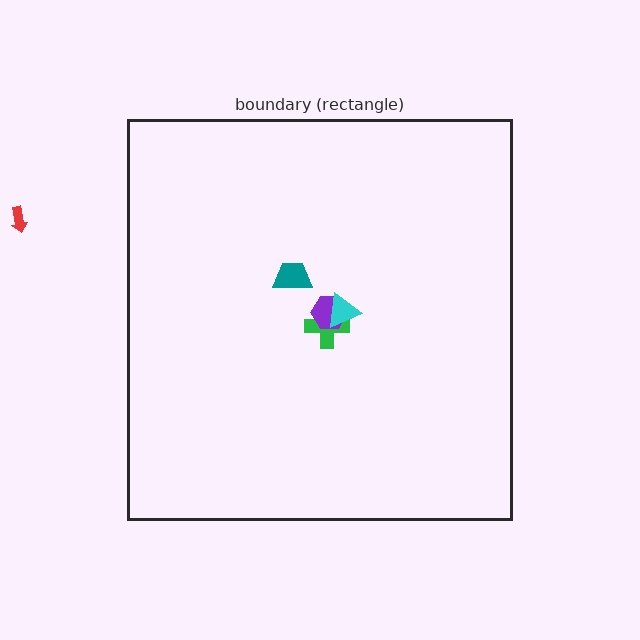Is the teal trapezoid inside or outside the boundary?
Inside.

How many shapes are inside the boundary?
4 inside, 1 outside.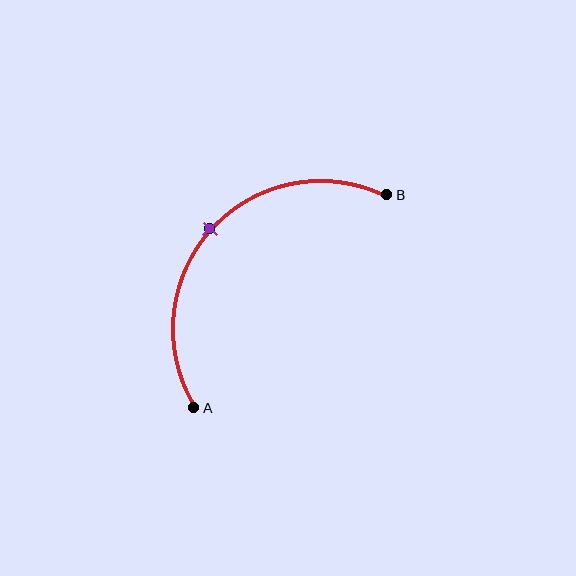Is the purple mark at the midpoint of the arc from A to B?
Yes. The purple mark lies on the arc at equal arc-length from both A and B — it is the arc midpoint.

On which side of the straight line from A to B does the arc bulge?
The arc bulges above and to the left of the straight line connecting A and B.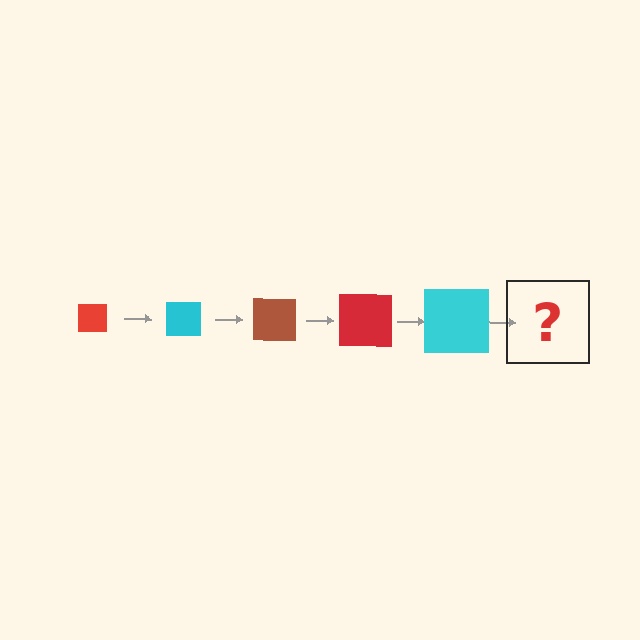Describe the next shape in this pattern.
It should be a brown square, larger than the previous one.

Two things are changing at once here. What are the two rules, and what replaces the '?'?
The two rules are that the square grows larger each step and the color cycles through red, cyan, and brown. The '?' should be a brown square, larger than the previous one.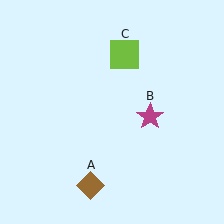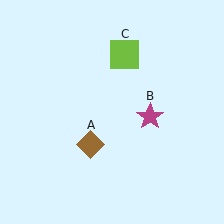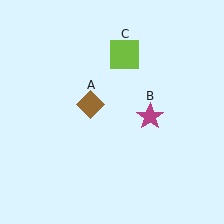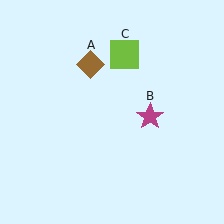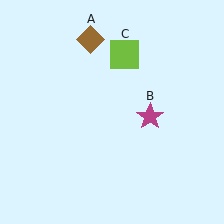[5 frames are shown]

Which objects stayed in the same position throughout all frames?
Magenta star (object B) and lime square (object C) remained stationary.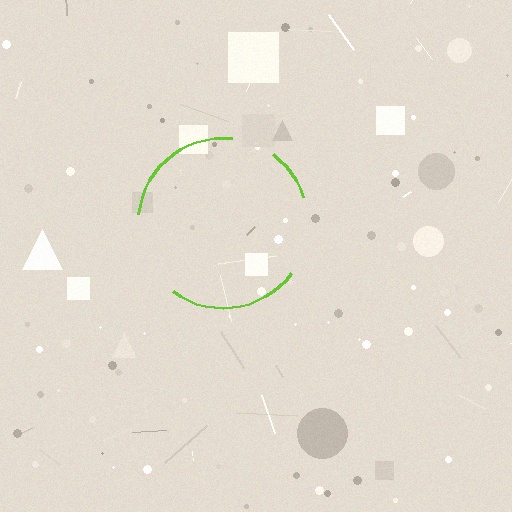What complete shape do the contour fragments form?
The contour fragments form a circle.